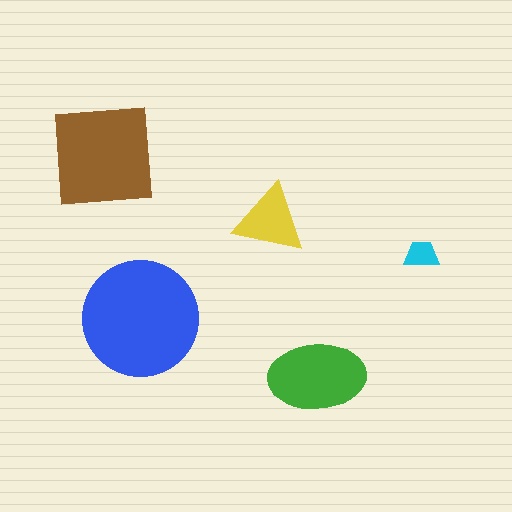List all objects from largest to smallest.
The blue circle, the brown square, the green ellipse, the yellow triangle, the cyan trapezoid.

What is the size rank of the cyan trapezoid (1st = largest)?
5th.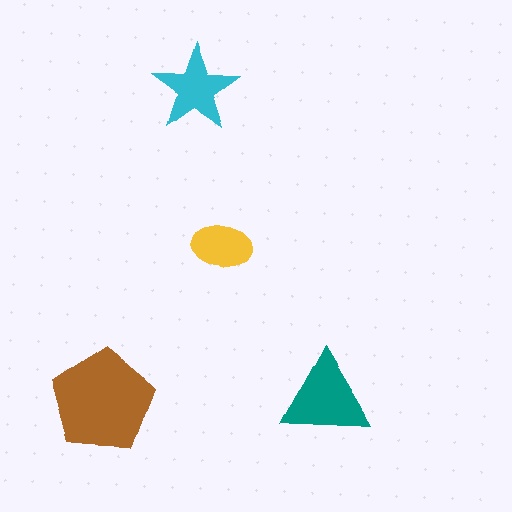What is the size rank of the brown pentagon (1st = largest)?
1st.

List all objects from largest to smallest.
The brown pentagon, the teal triangle, the cyan star, the yellow ellipse.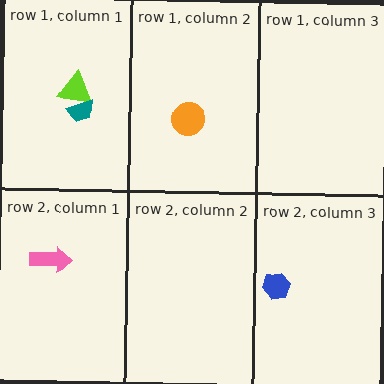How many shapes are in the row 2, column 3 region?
1.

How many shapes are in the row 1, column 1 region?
2.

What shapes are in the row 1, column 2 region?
The orange circle.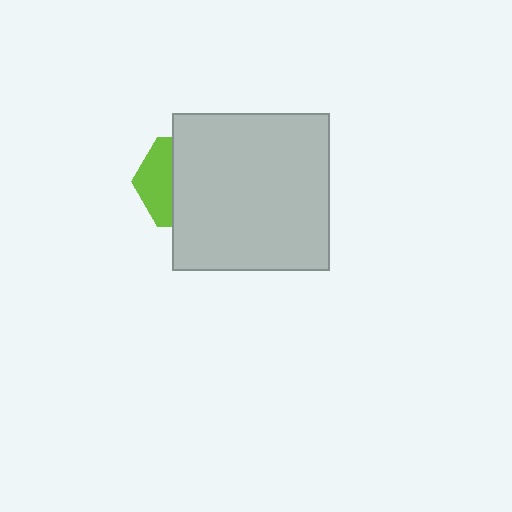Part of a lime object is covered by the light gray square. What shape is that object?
It is a hexagon.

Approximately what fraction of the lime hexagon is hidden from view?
Roughly 65% of the lime hexagon is hidden behind the light gray square.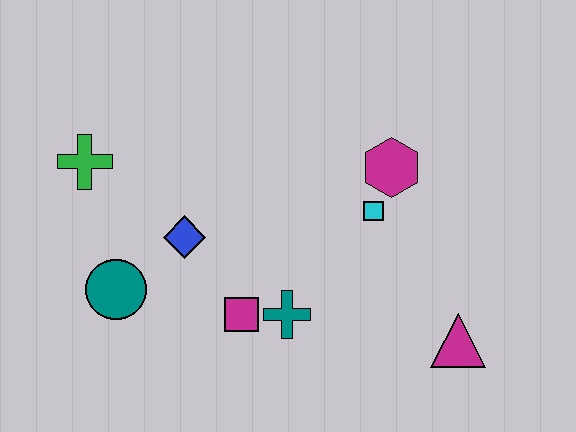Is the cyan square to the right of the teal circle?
Yes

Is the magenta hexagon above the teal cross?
Yes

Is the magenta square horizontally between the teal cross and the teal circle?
Yes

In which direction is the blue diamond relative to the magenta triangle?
The blue diamond is to the left of the magenta triangle.